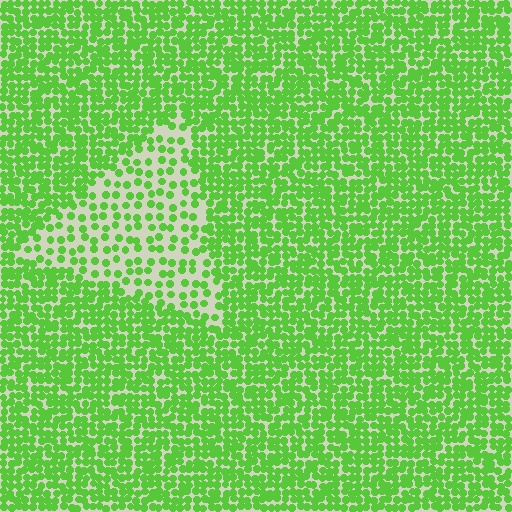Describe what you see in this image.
The image contains small lime elements arranged at two different densities. A triangle-shaped region is visible where the elements are less densely packed than the surrounding area.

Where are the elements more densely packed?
The elements are more densely packed outside the triangle boundary.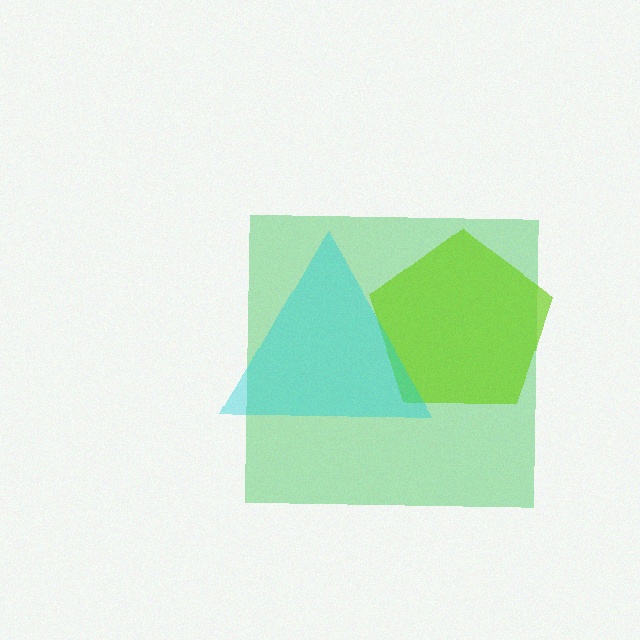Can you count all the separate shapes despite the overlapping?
Yes, there are 3 separate shapes.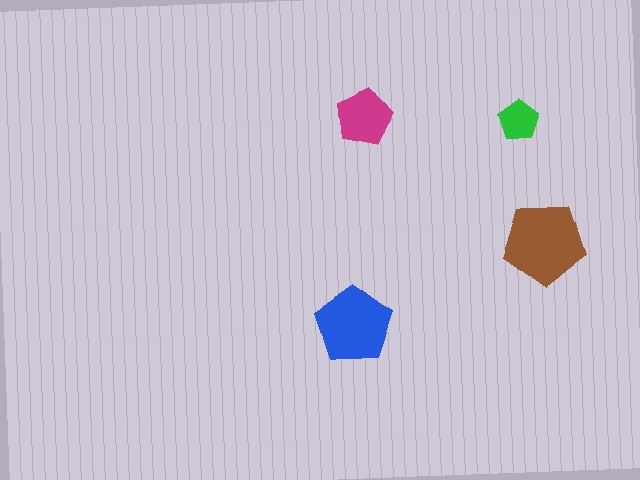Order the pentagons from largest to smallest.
the brown one, the blue one, the magenta one, the green one.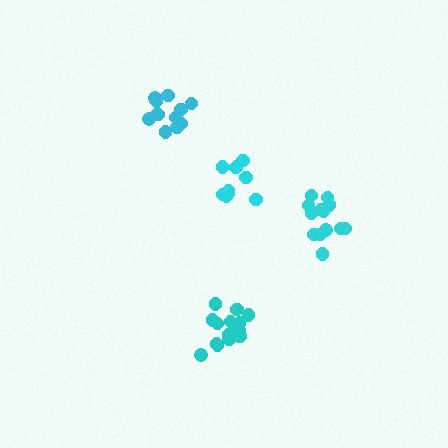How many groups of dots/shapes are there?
There are 4 groups.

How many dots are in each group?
Group 1: 13 dots, Group 2: 15 dots, Group 3: 13 dots, Group 4: 10 dots (51 total).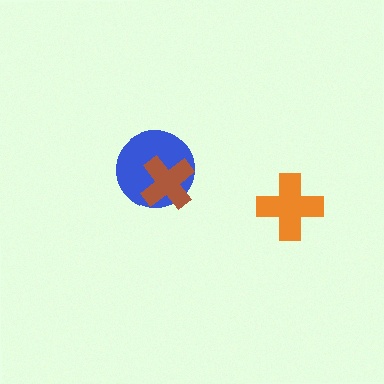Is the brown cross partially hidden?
No, no other shape covers it.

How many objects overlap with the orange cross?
0 objects overlap with the orange cross.